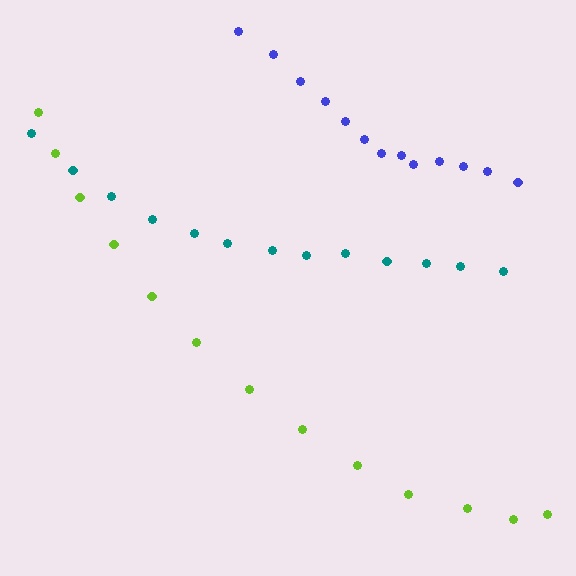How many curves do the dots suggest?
There are 3 distinct paths.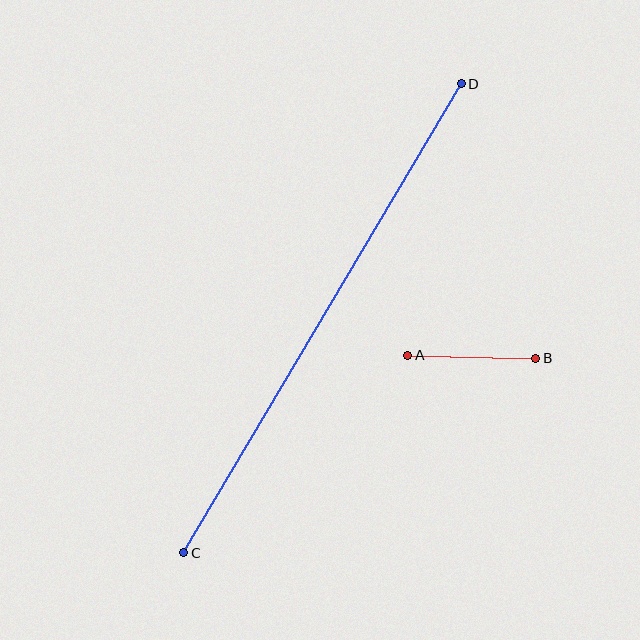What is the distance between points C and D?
The distance is approximately 545 pixels.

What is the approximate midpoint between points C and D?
The midpoint is at approximately (322, 318) pixels.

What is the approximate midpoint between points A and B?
The midpoint is at approximately (472, 357) pixels.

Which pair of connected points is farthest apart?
Points C and D are farthest apart.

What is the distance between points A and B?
The distance is approximately 128 pixels.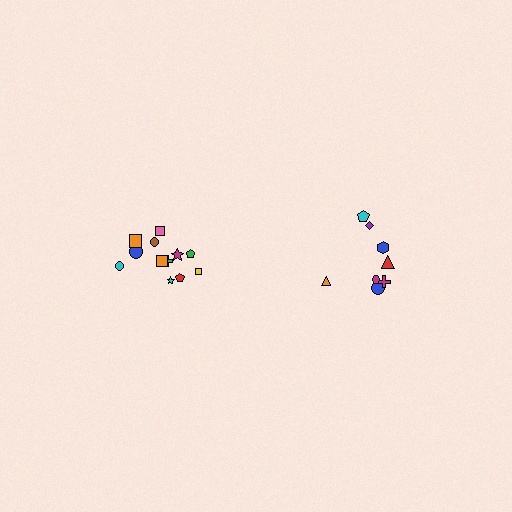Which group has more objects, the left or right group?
The left group.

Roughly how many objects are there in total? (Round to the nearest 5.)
Roughly 20 objects in total.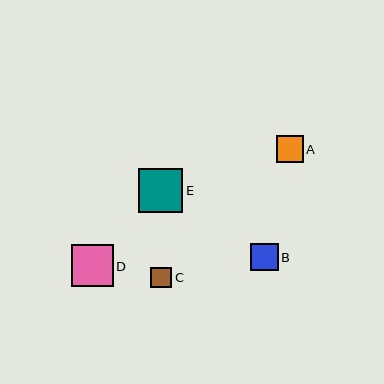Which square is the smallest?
Square C is the smallest with a size of approximately 21 pixels.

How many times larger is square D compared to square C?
Square D is approximately 2.0 times the size of square C.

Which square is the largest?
Square E is the largest with a size of approximately 44 pixels.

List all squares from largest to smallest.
From largest to smallest: E, D, B, A, C.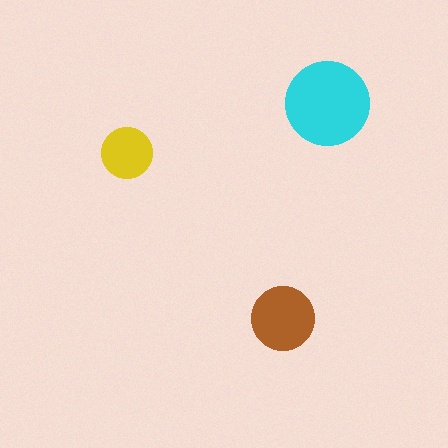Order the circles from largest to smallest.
the cyan one, the brown one, the yellow one.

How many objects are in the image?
There are 3 objects in the image.